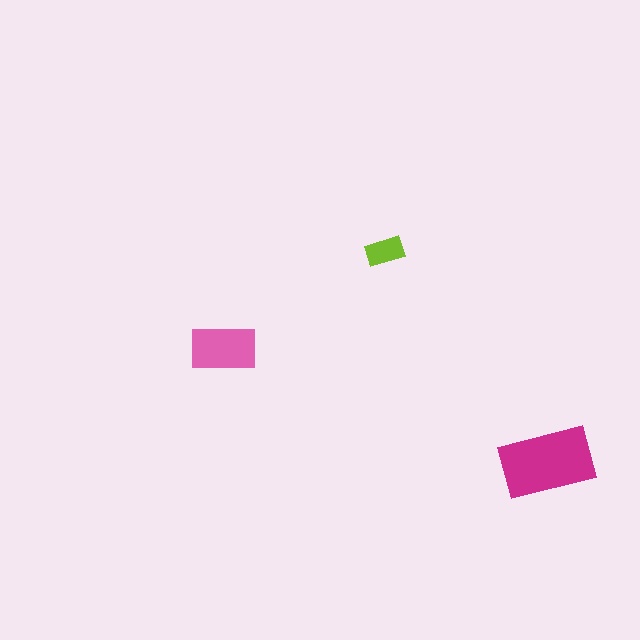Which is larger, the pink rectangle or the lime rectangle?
The pink one.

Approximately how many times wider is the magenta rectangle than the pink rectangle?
About 1.5 times wider.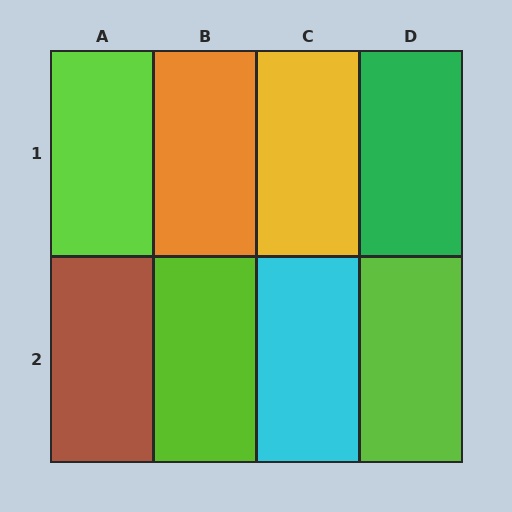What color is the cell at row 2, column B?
Lime.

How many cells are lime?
3 cells are lime.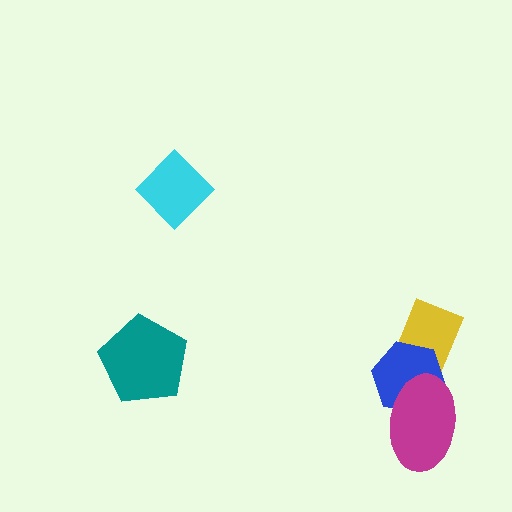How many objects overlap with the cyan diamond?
0 objects overlap with the cyan diamond.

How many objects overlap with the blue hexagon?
2 objects overlap with the blue hexagon.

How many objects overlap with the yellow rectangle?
2 objects overlap with the yellow rectangle.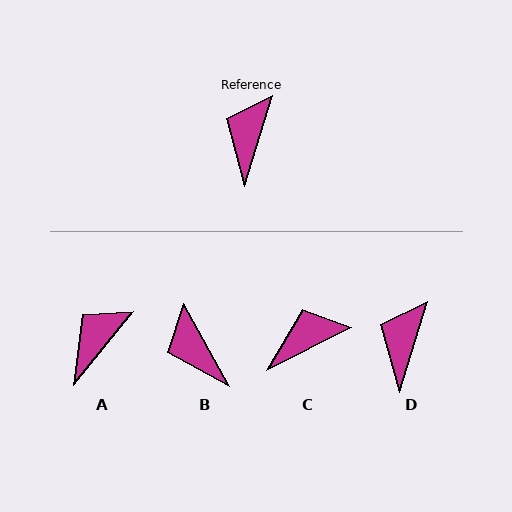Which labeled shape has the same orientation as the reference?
D.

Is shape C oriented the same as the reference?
No, it is off by about 46 degrees.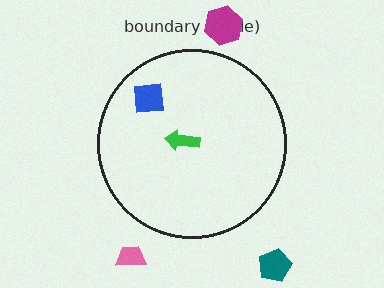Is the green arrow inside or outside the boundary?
Inside.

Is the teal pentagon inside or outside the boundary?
Outside.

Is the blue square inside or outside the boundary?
Inside.